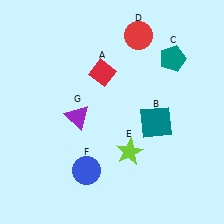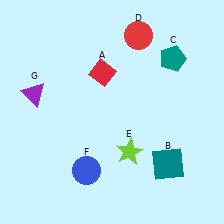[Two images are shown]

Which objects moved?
The objects that moved are: the teal square (B), the purple triangle (G).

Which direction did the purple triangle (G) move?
The purple triangle (G) moved left.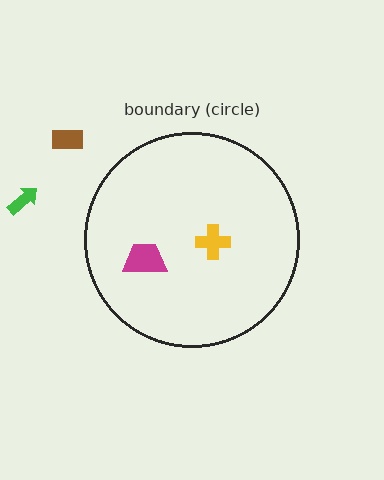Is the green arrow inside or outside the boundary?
Outside.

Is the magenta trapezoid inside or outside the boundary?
Inside.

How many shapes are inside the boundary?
2 inside, 2 outside.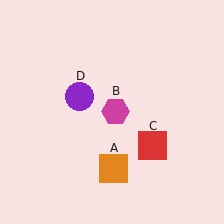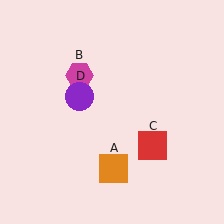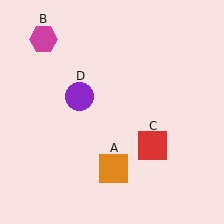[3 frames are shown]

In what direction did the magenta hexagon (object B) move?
The magenta hexagon (object B) moved up and to the left.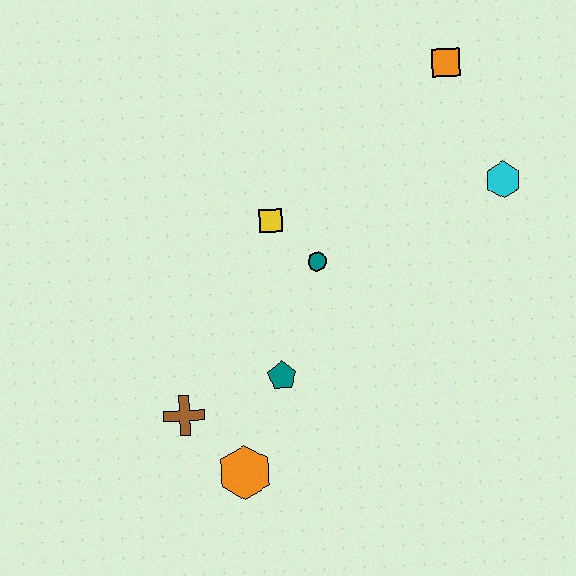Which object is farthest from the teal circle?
The orange square is farthest from the teal circle.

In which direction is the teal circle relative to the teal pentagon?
The teal circle is above the teal pentagon.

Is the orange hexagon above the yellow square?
No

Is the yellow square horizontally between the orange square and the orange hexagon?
Yes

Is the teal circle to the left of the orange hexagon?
No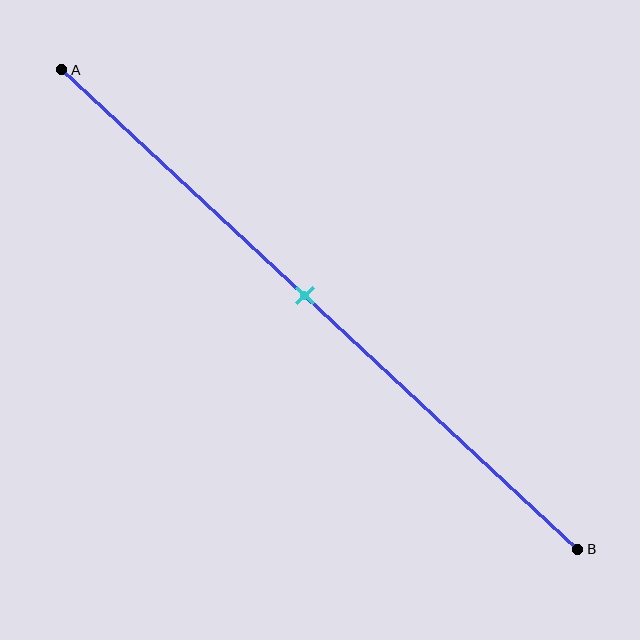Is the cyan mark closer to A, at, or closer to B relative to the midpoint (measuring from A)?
The cyan mark is approximately at the midpoint of segment AB.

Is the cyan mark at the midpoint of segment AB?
Yes, the mark is approximately at the midpoint.